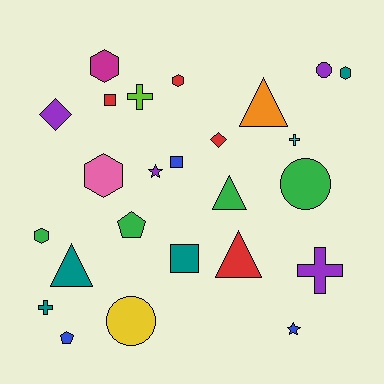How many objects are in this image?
There are 25 objects.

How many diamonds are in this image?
There are 2 diamonds.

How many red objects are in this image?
There are 4 red objects.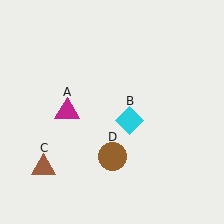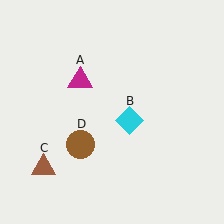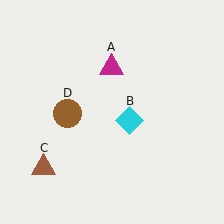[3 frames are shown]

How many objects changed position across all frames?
2 objects changed position: magenta triangle (object A), brown circle (object D).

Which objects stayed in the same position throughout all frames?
Cyan diamond (object B) and brown triangle (object C) remained stationary.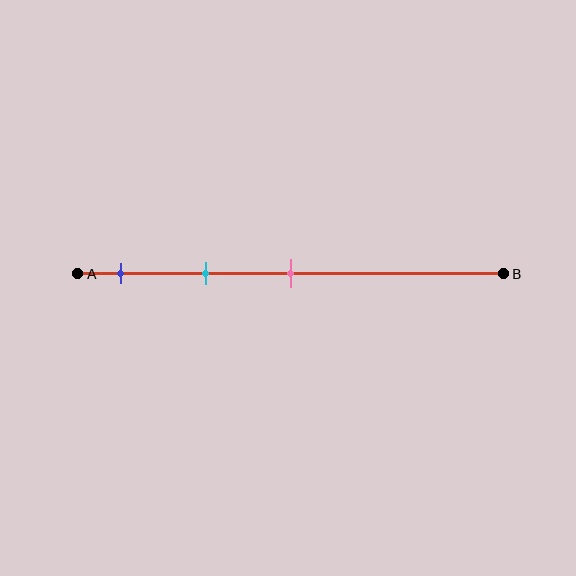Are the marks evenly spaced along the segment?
Yes, the marks are approximately evenly spaced.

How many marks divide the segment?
There are 3 marks dividing the segment.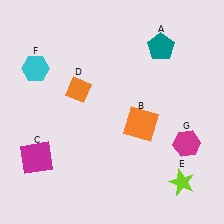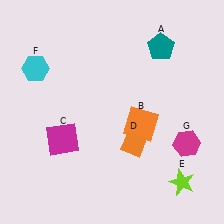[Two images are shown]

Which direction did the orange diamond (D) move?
The orange diamond (D) moved right.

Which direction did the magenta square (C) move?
The magenta square (C) moved right.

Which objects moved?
The objects that moved are: the magenta square (C), the orange diamond (D).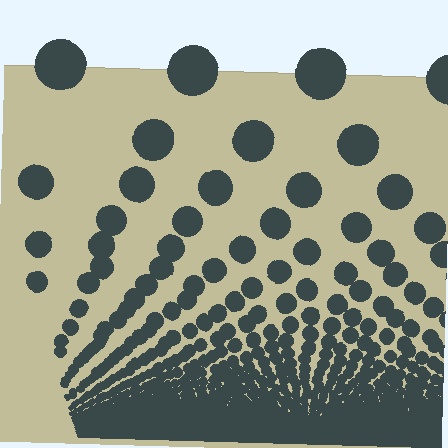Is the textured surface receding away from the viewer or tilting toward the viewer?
The surface appears to tilt toward the viewer. Texture elements get larger and sparser toward the top.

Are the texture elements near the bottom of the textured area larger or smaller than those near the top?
Smaller. The gradient is inverted — elements near the bottom are smaller and denser.